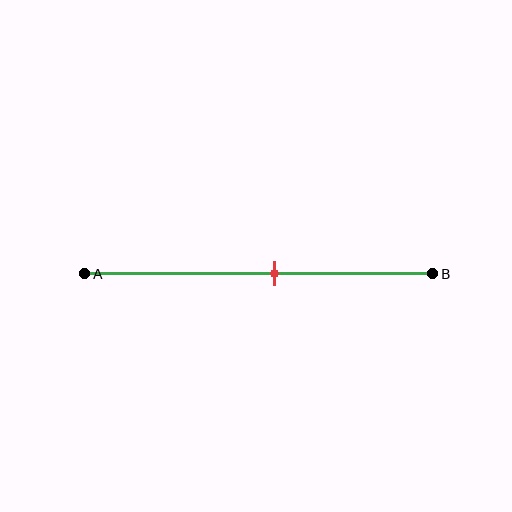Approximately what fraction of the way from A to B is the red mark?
The red mark is approximately 55% of the way from A to B.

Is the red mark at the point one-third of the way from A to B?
No, the mark is at about 55% from A, not at the 33% one-third point.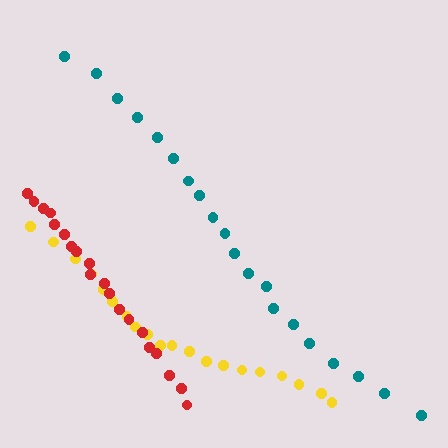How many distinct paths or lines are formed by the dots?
There are 3 distinct paths.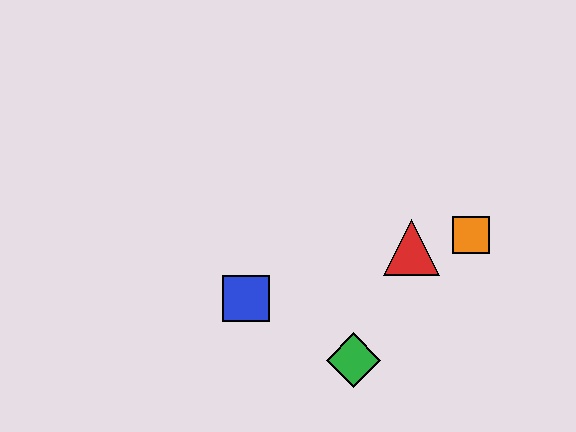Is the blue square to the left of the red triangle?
Yes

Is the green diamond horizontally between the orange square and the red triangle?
No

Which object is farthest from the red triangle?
The blue square is farthest from the red triangle.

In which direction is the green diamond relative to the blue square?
The green diamond is to the right of the blue square.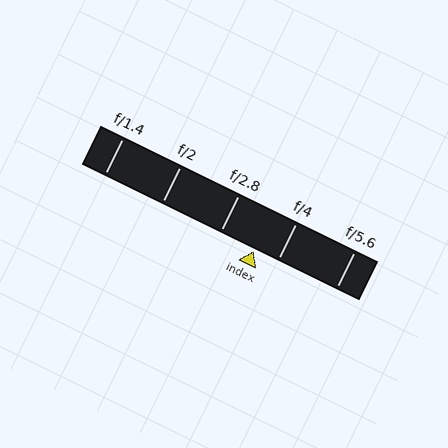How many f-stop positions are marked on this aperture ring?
There are 5 f-stop positions marked.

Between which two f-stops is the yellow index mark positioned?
The index mark is between f/2.8 and f/4.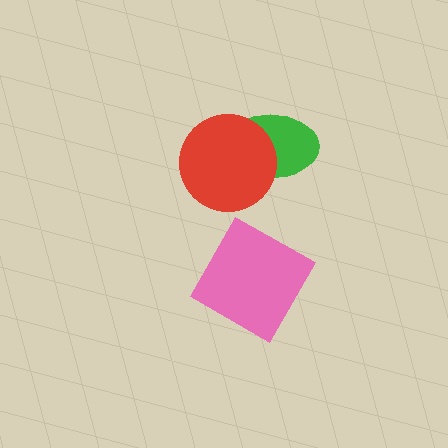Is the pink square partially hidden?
No, no other shape covers it.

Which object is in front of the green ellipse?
The red circle is in front of the green ellipse.